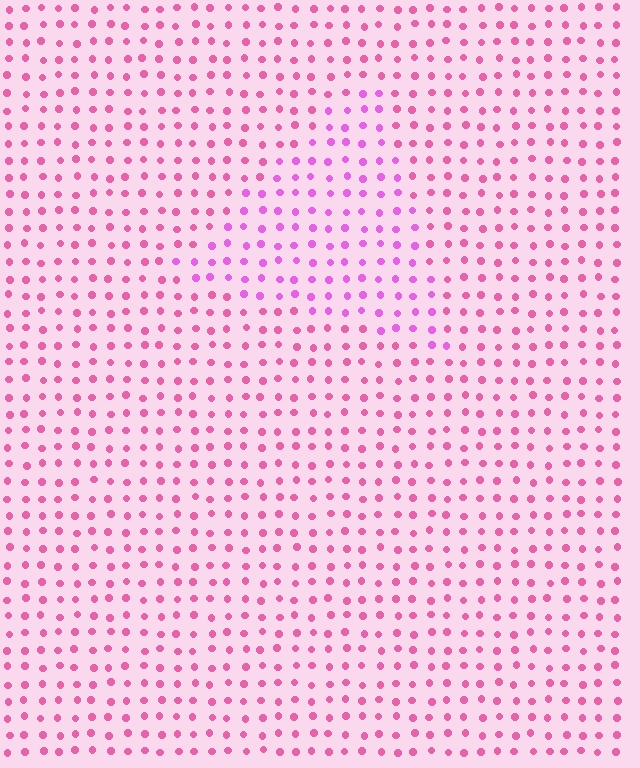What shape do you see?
I see a triangle.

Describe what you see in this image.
The image is filled with small pink elements in a uniform arrangement. A triangle-shaped region is visible where the elements are tinted to a slightly different hue, forming a subtle color boundary.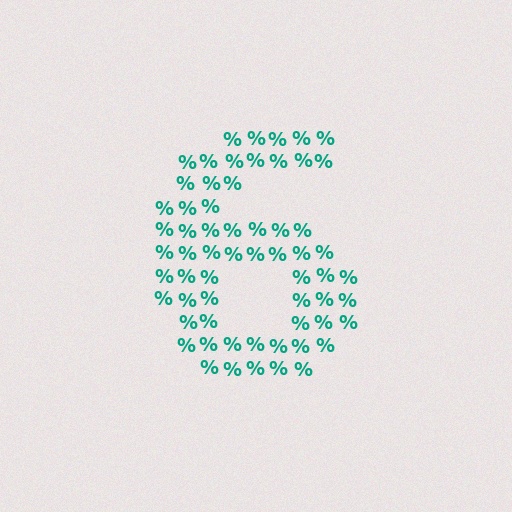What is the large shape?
The large shape is the digit 6.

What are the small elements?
The small elements are percent signs.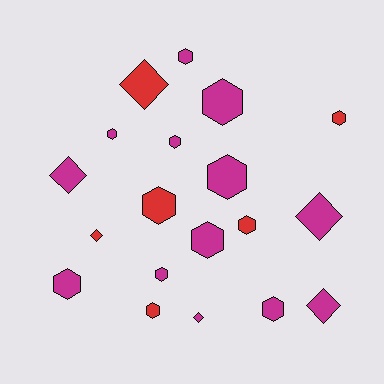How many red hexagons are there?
There are 4 red hexagons.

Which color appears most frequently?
Magenta, with 13 objects.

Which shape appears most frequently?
Hexagon, with 13 objects.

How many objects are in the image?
There are 19 objects.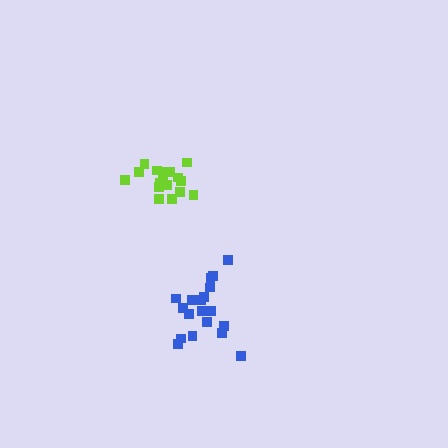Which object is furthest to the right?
The blue cluster is rightmost.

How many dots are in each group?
Group 1: 19 dots, Group 2: 17 dots (36 total).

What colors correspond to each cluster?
The clusters are colored: blue, lime.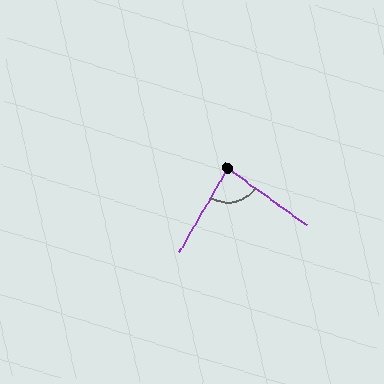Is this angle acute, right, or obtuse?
It is acute.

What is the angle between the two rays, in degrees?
Approximately 84 degrees.